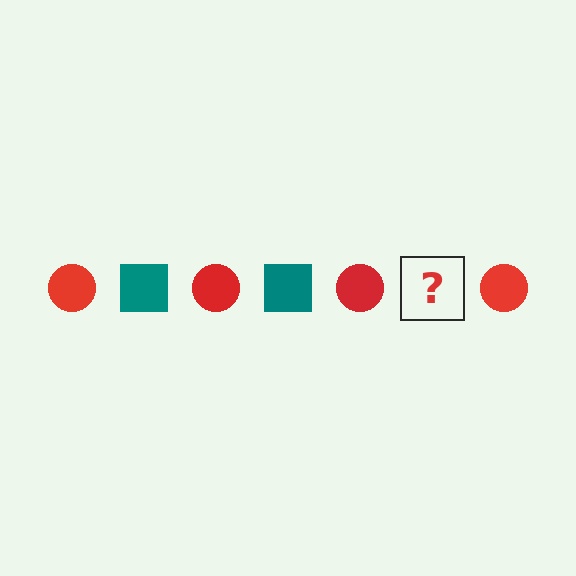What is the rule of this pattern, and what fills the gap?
The rule is that the pattern alternates between red circle and teal square. The gap should be filled with a teal square.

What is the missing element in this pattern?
The missing element is a teal square.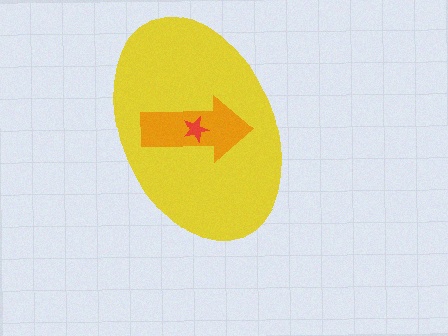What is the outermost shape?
The yellow ellipse.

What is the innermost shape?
The red star.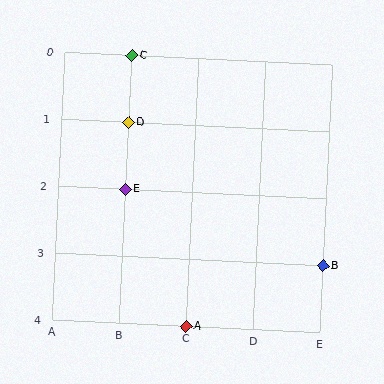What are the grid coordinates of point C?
Point C is at grid coordinates (B, 0).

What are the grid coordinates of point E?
Point E is at grid coordinates (B, 2).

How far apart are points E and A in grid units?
Points E and A are 1 column and 2 rows apart (about 2.2 grid units diagonally).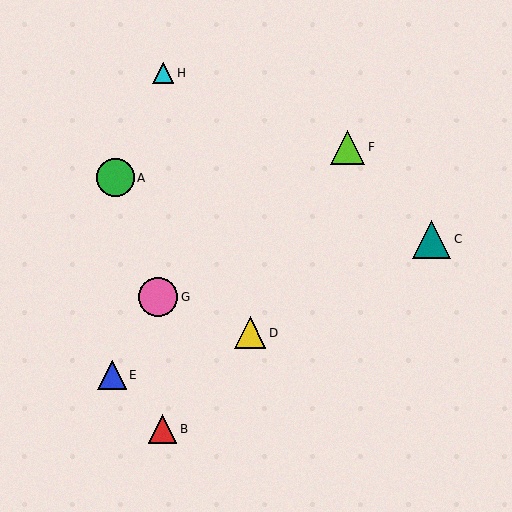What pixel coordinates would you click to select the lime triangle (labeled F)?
Click at (348, 147) to select the lime triangle F.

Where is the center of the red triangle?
The center of the red triangle is at (163, 429).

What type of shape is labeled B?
Shape B is a red triangle.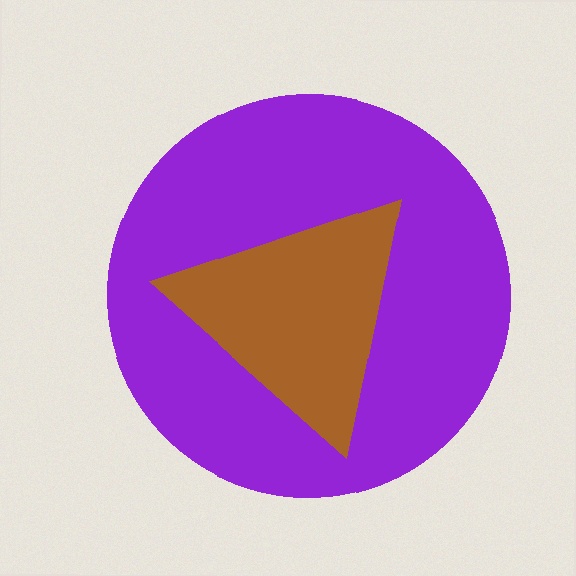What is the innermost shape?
The brown triangle.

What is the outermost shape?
The purple circle.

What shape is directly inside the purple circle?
The brown triangle.